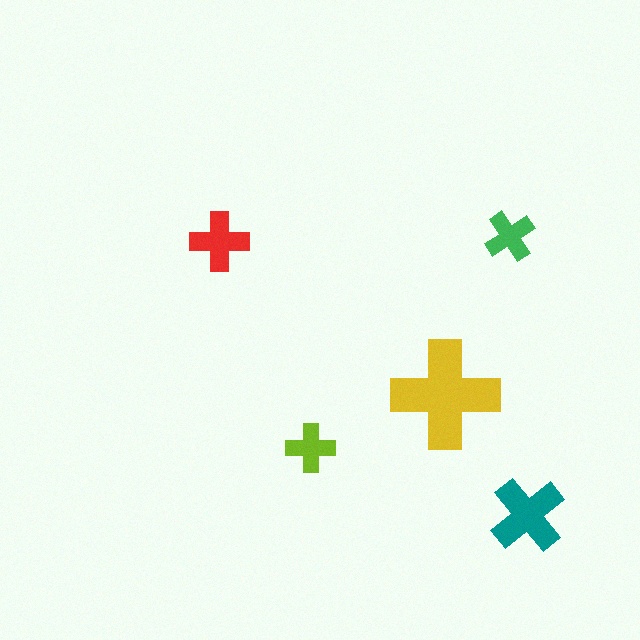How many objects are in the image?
There are 5 objects in the image.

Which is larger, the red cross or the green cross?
The red one.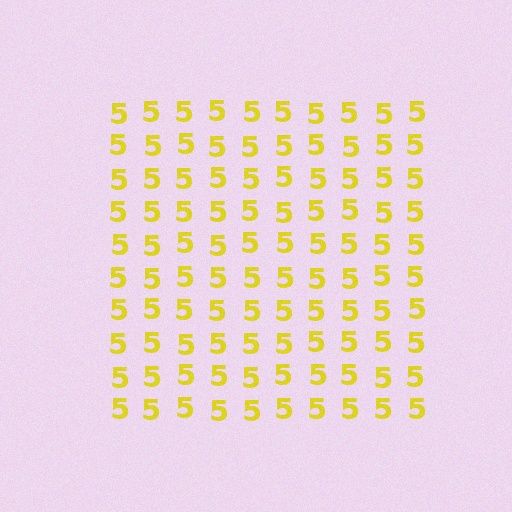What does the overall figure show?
The overall figure shows a square.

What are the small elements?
The small elements are digit 5's.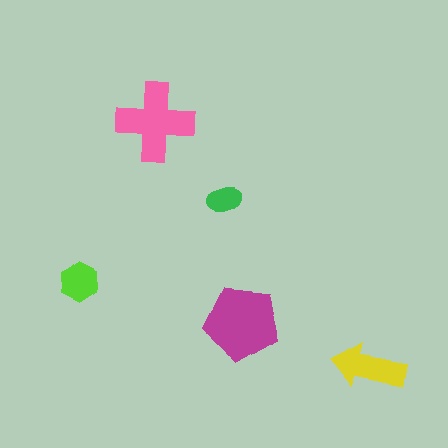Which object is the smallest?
The green ellipse.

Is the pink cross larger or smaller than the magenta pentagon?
Smaller.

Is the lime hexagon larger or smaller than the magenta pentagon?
Smaller.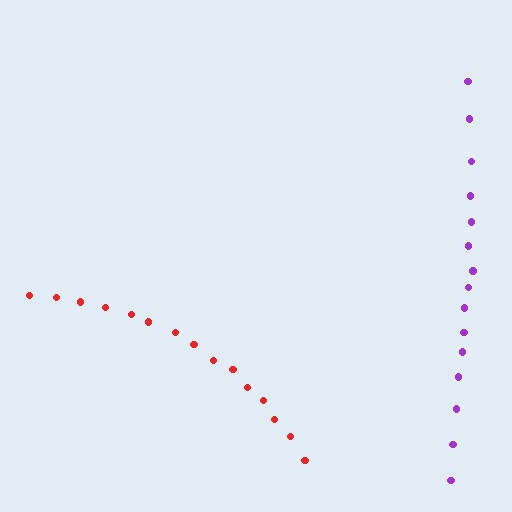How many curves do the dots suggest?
There are 2 distinct paths.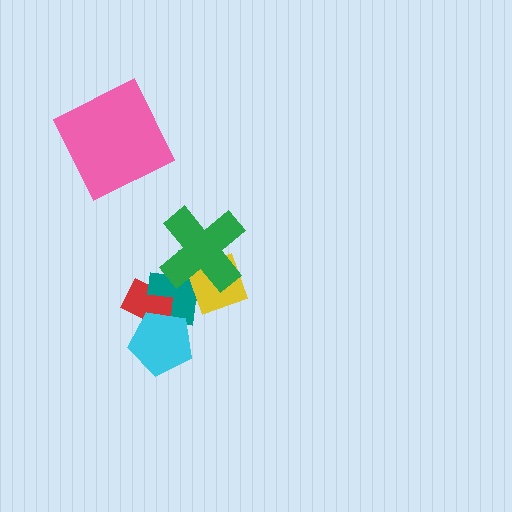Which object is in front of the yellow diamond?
The green cross is in front of the yellow diamond.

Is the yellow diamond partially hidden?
Yes, it is partially covered by another shape.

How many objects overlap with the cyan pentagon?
2 objects overlap with the cyan pentagon.